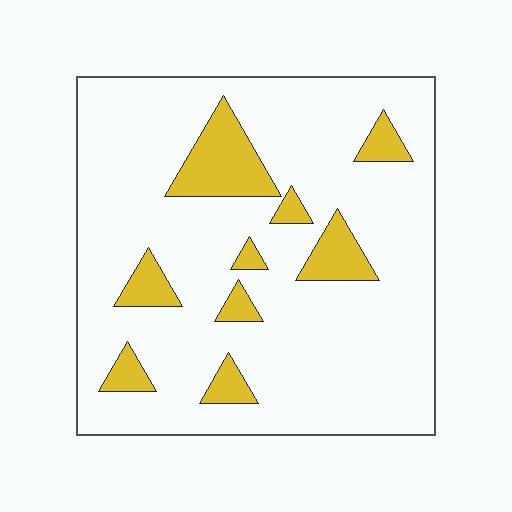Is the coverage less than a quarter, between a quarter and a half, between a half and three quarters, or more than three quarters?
Less than a quarter.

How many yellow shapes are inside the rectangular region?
9.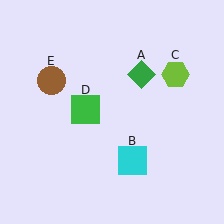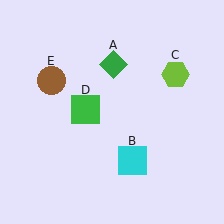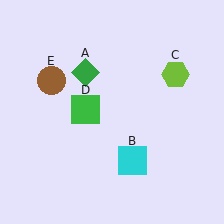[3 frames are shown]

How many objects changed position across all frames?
1 object changed position: green diamond (object A).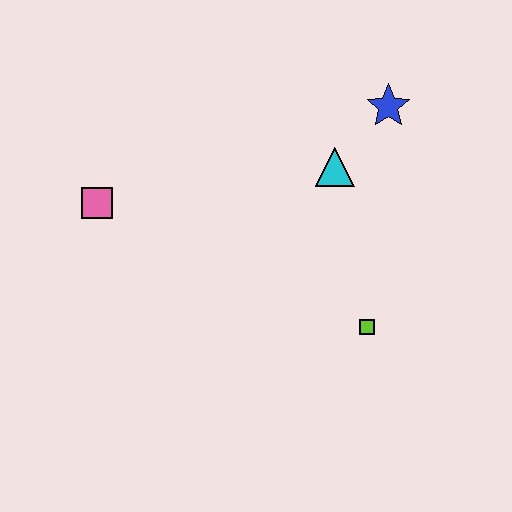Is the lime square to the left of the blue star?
Yes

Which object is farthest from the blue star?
The pink square is farthest from the blue star.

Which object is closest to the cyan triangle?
The blue star is closest to the cyan triangle.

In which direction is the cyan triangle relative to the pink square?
The cyan triangle is to the right of the pink square.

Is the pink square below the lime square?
No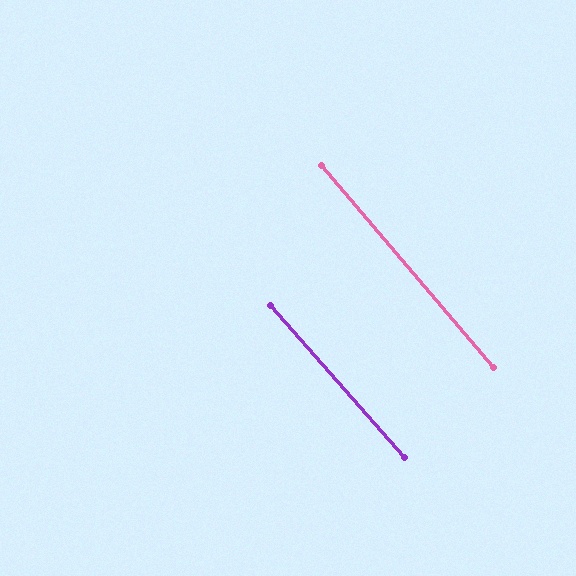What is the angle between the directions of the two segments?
Approximately 1 degree.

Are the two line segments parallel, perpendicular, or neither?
Parallel — their directions differ by only 0.8°.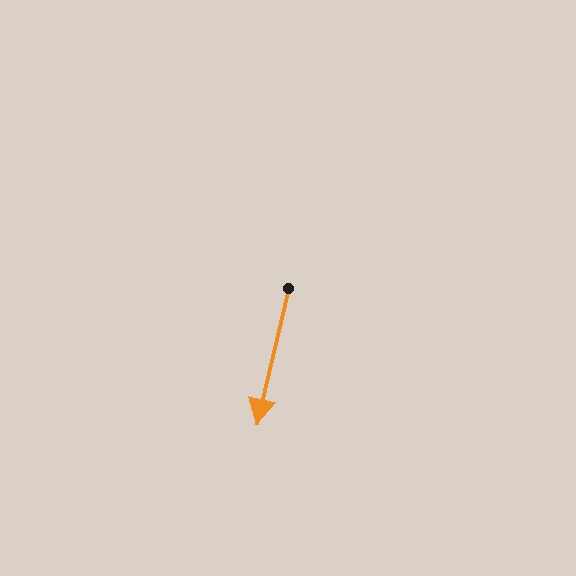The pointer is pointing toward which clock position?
Roughly 6 o'clock.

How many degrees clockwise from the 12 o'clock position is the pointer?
Approximately 193 degrees.